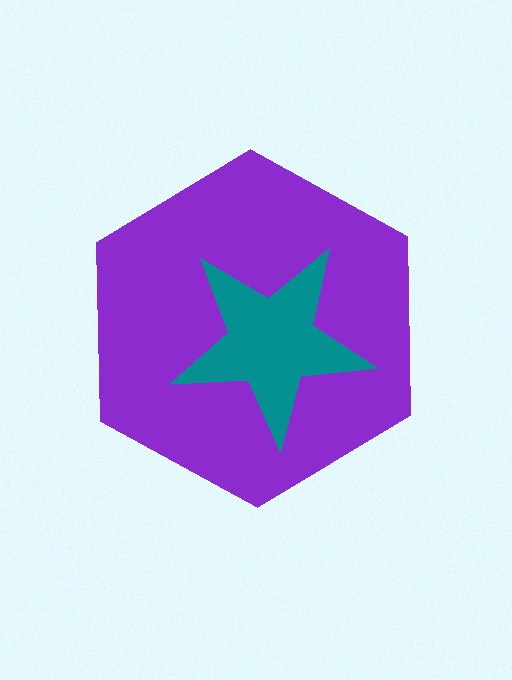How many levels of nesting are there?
2.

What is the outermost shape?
The purple hexagon.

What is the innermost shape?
The teal star.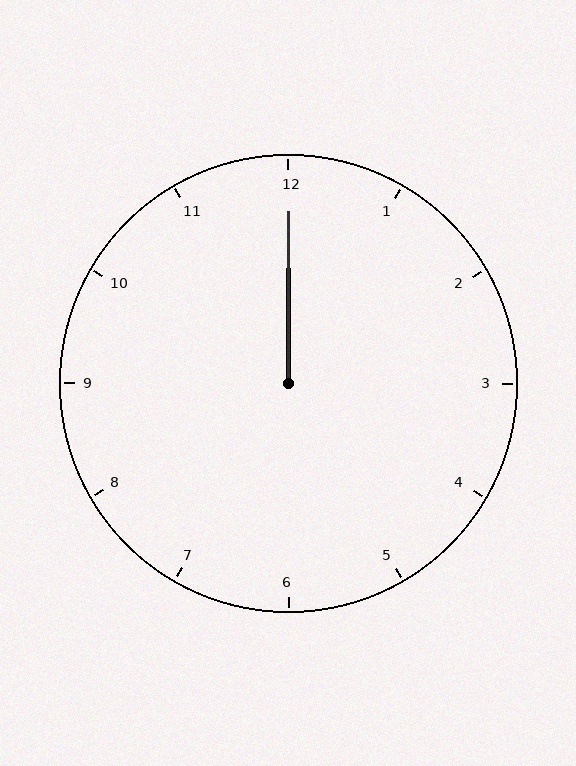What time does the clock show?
12:00.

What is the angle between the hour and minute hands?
Approximately 0 degrees.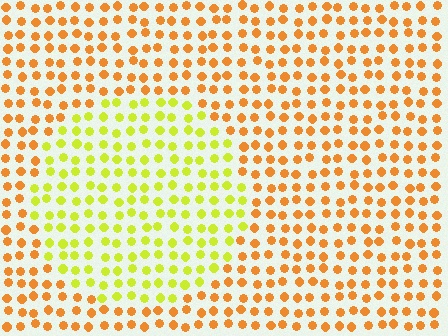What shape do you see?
I see a circle.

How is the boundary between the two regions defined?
The boundary is defined purely by a slight shift in hue (about 42 degrees). Spacing, size, and orientation are identical on both sides.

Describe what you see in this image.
The image is filled with small orange elements in a uniform arrangement. A circle-shaped region is visible where the elements are tinted to a slightly different hue, forming a subtle color boundary.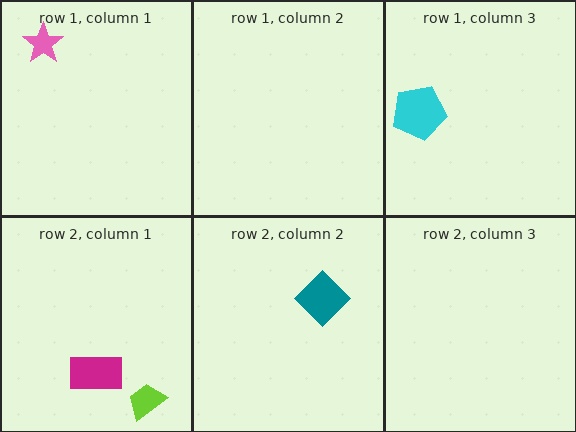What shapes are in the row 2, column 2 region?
The teal diamond.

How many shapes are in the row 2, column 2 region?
1.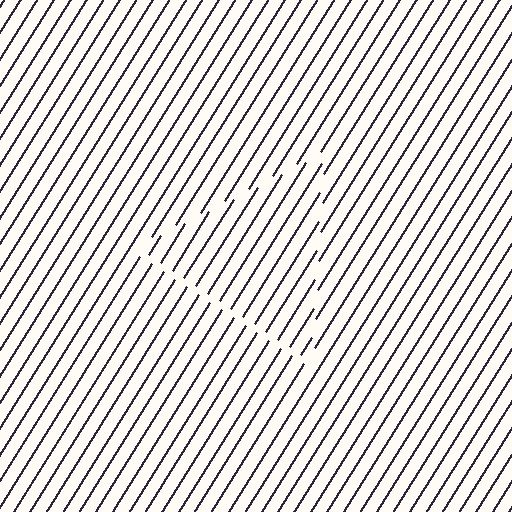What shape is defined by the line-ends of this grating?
An illusory triangle. The interior of the shape contains the same grating, shifted by half a period — the contour is defined by the phase discontinuity where line-ends from the inner and outer gratings abut.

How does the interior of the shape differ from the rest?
The interior of the shape contains the same grating, shifted by half a period — the contour is defined by the phase discontinuity where line-ends from the inner and outer gratings abut.